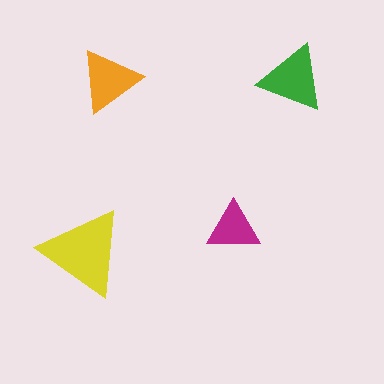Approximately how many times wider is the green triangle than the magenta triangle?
About 1.5 times wider.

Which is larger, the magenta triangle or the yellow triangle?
The yellow one.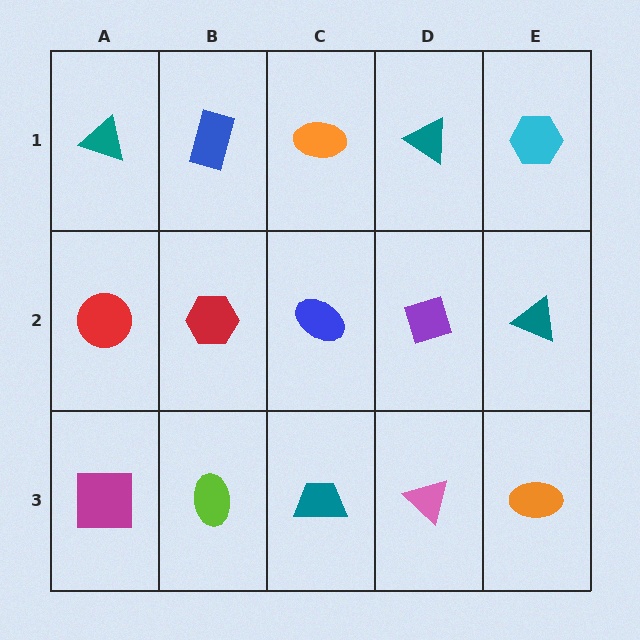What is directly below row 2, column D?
A pink triangle.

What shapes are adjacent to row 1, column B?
A red hexagon (row 2, column B), a teal triangle (row 1, column A), an orange ellipse (row 1, column C).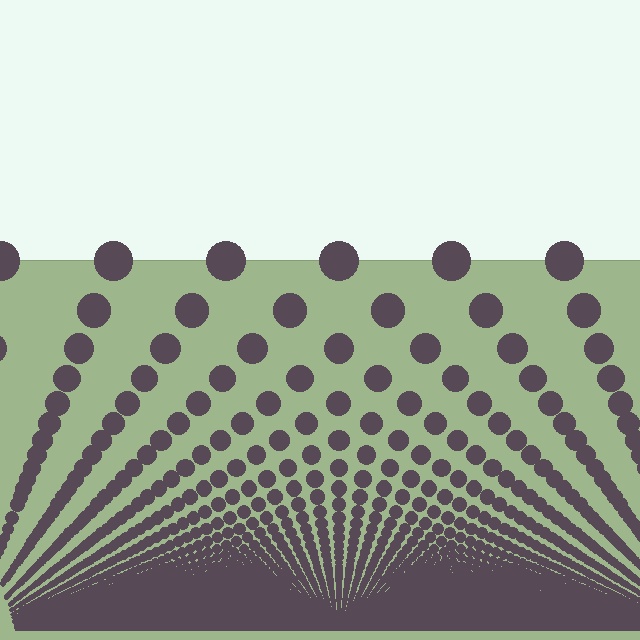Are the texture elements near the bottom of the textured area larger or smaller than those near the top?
Smaller. The gradient is inverted — elements near the bottom are smaller and denser.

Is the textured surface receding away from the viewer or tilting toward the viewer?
The surface appears to tilt toward the viewer. Texture elements get larger and sparser toward the top.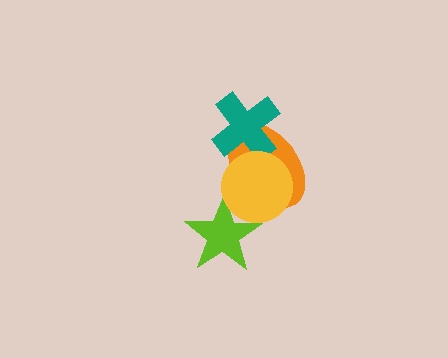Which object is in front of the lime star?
The yellow circle is in front of the lime star.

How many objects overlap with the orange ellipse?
2 objects overlap with the orange ellipse.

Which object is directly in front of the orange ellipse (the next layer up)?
The teal cross is directly in front of the orange ellipse.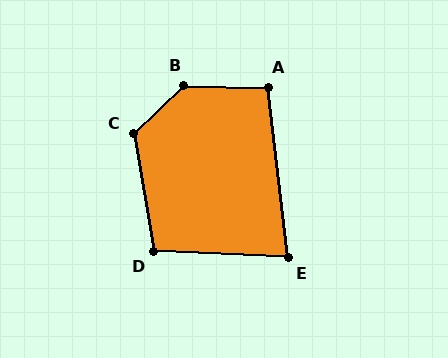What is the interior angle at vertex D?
Approximately 102 degrees (obtuse).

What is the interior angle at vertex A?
Approximately 98 degrees (obtuse).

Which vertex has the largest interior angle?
B, at approximately 135 degrees.